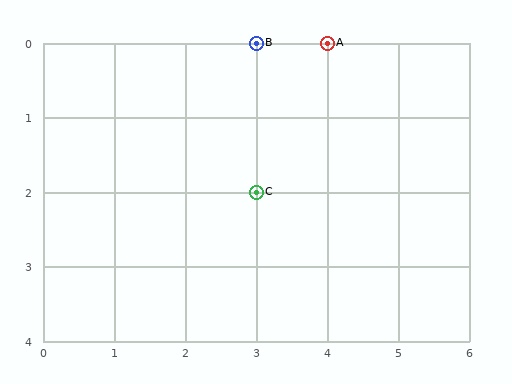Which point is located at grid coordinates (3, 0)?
Point B is at (3, 0).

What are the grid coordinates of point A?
Point A is at grid coordinates (4, 0).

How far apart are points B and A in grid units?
Points B and A are 1 column apart.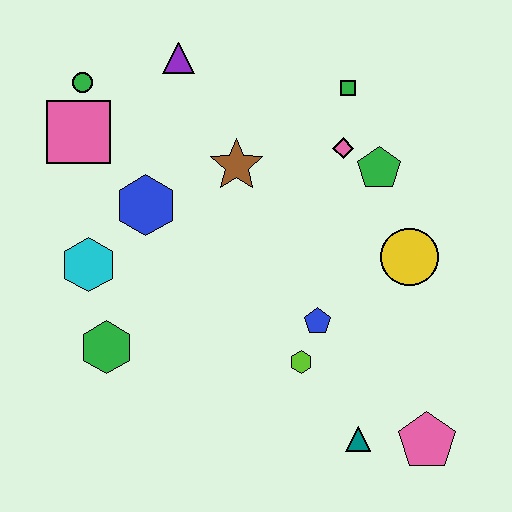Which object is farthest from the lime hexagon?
The green circle is farthest from the lime hexagon.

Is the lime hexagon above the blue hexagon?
No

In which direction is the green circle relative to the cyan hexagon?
The green circle is above the cyan hexagon.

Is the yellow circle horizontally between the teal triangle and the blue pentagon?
No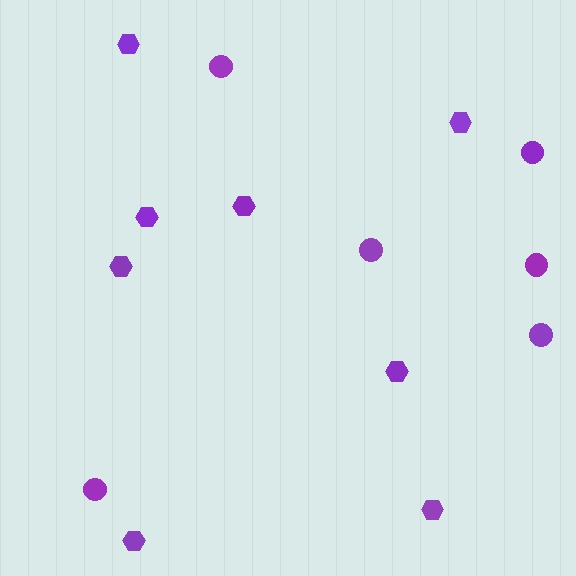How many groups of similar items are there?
There are 2 groups: one group of circles (6) and one group of hexagons (8).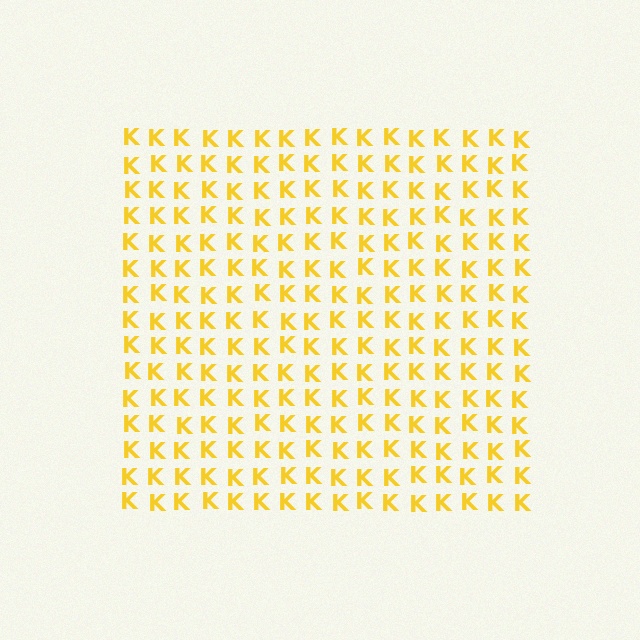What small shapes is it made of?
It is made of small letter K's.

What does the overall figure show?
The overall figure shows a square.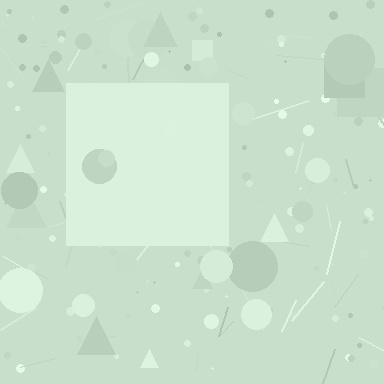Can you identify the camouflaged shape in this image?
The camouflaged shape is a square.